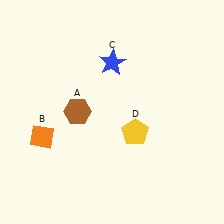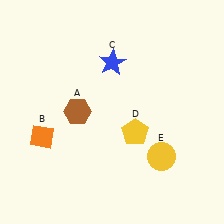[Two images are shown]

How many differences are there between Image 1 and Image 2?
There is 1 difference between the two images.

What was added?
A yellow circle (E) was added in Image 2.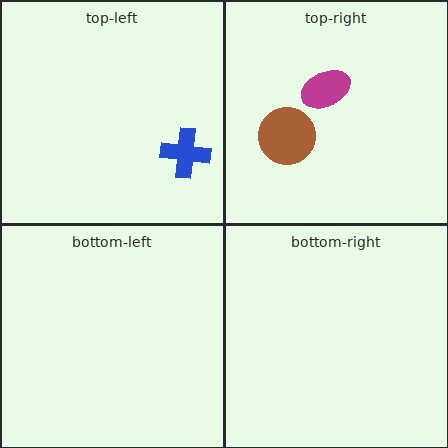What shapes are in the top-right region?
The brown circle, the magenta ellipse.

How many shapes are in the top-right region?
2.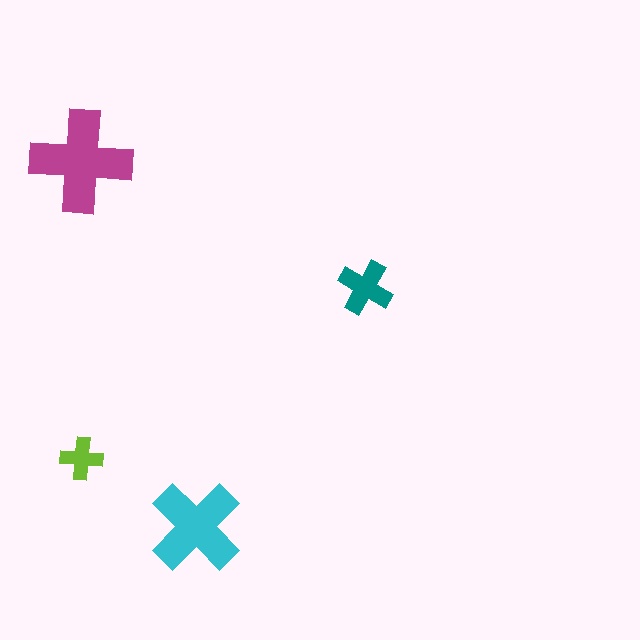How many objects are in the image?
There are 4 objects in the image.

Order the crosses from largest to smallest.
the magenta one, the cyan one, the teal one, the lime one.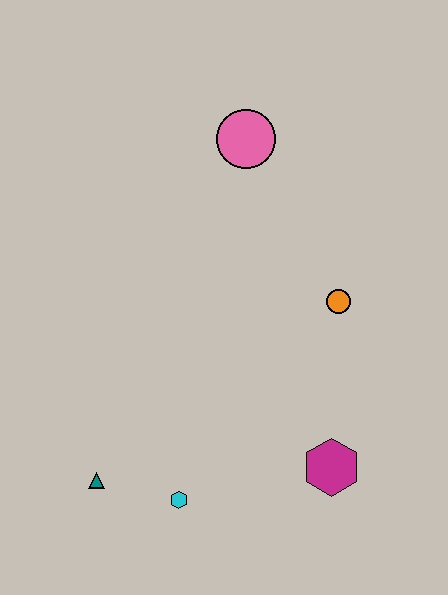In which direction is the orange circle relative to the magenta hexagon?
The orange circle is above the magenta hexagon.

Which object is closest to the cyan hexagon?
The teal triangle is closest to the cyan hexagon.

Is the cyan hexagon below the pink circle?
Yes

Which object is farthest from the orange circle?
The teal triangle is farthest from the orange circle.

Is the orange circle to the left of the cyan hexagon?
No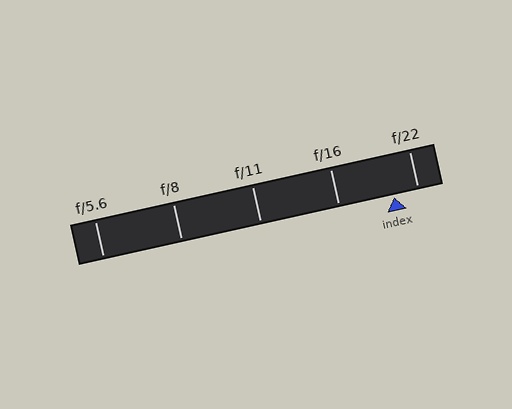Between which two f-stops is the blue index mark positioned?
The index mark is between f/16 and f/22.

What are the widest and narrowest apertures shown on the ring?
The widest aperture shown is f/5.6 and the narrowest is f/22.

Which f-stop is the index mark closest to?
The index mark is closest to f/22.